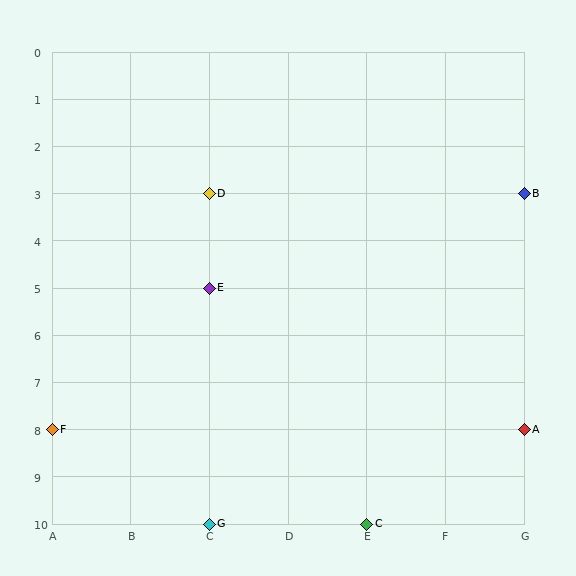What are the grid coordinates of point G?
Point G is at grid coordinates (C, 10).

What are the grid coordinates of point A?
Point A is at grid coordinates (G, 8).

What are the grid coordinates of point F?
Point F is at grid coordinates (A, 8).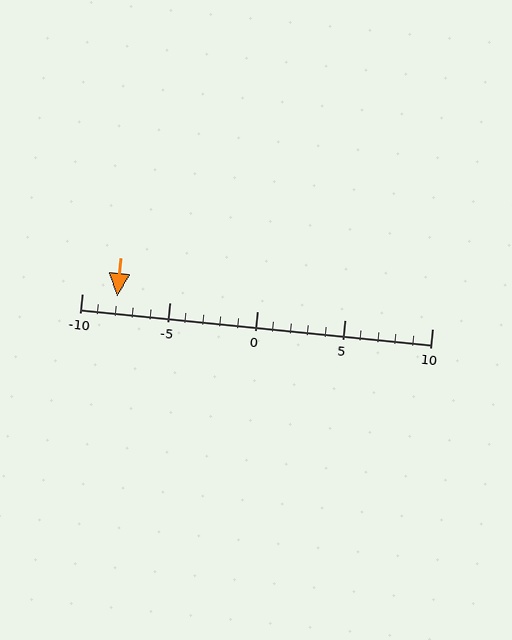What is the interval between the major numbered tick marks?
The major tick marks are spaced 5 units apart.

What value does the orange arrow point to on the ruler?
The orange arrow points to approximately -8.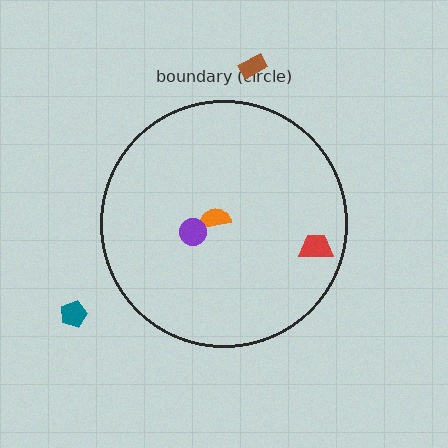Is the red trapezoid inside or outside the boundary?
Inside.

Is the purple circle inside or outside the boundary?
Inside.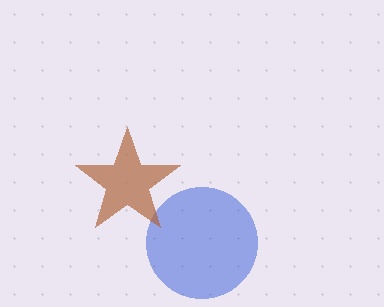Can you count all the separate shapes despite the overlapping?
Yes, there are 2 separate shapes.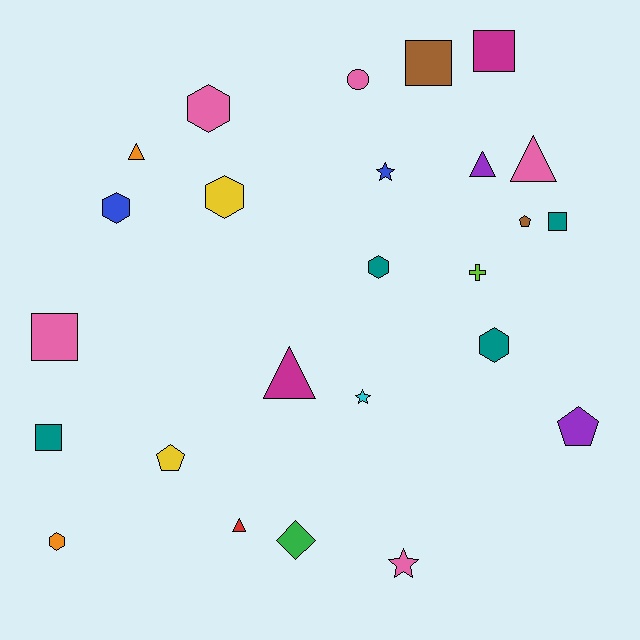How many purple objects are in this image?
There are 2 purple objects.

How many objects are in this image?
There are 25 objects.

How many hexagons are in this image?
There are 6 hexagons.